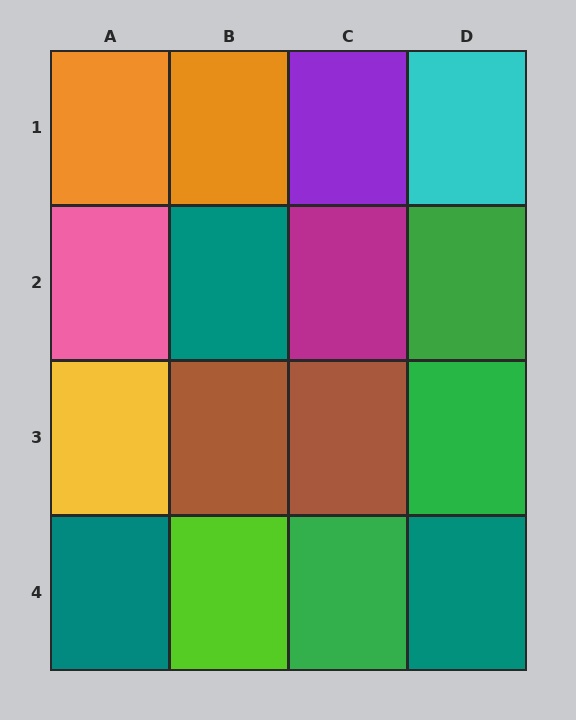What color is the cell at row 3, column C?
Brown.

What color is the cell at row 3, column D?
Green.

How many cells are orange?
2 cells are orange.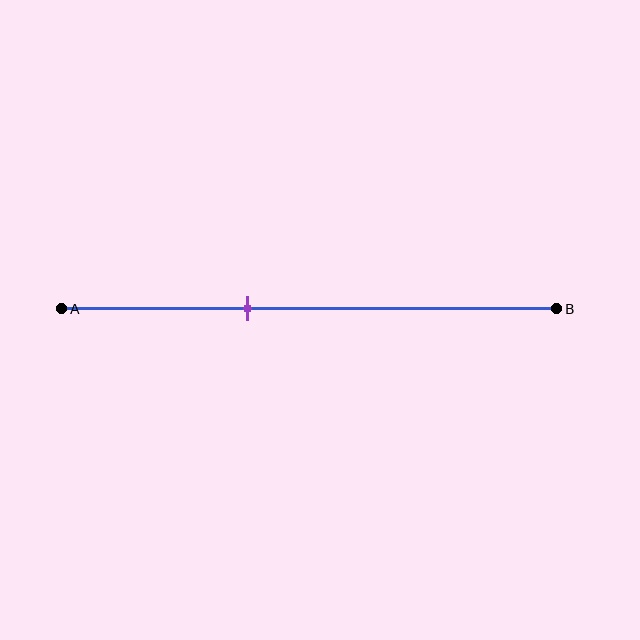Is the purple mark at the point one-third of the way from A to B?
No, the mark is at about 40% from A, not at the 33% one-third point.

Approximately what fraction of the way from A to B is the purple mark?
The purple mark is approximately 40% of the way from A to B.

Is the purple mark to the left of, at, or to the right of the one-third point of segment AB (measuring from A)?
The purple mark is to the right of the one-third point of segment AB.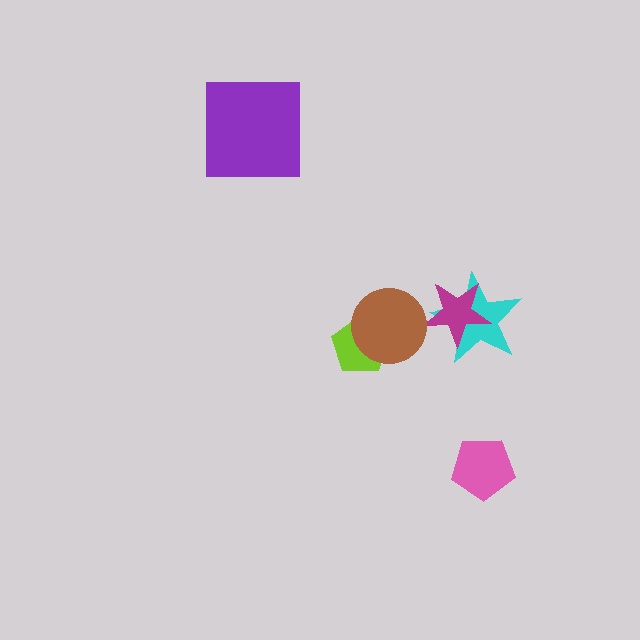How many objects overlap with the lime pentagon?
1 object overlaps with the lime pentagon.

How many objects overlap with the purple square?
0 objects overlap with the purple square.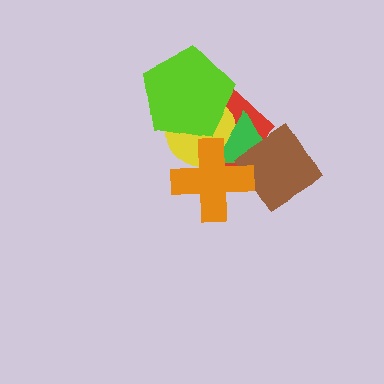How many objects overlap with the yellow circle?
4 objects overlap with the yellow circle.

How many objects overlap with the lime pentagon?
2 objects overlap with the lime pentagon.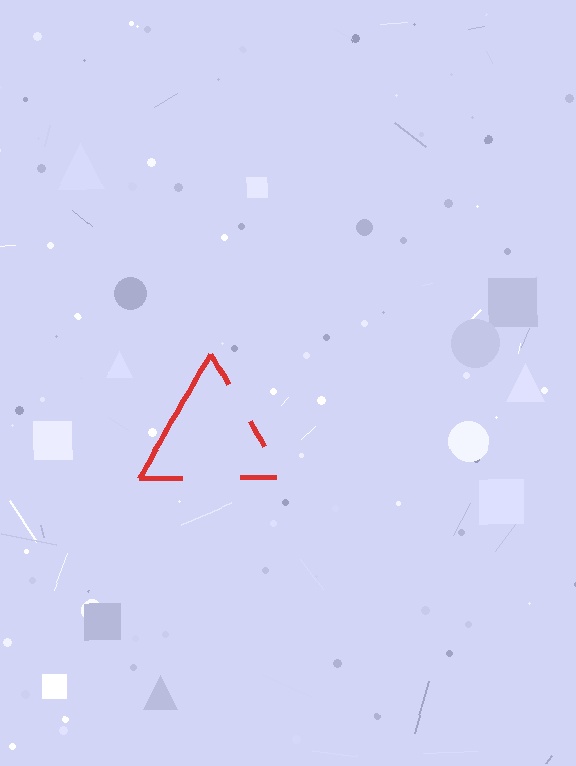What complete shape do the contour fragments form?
The contour fragments form a triangle.